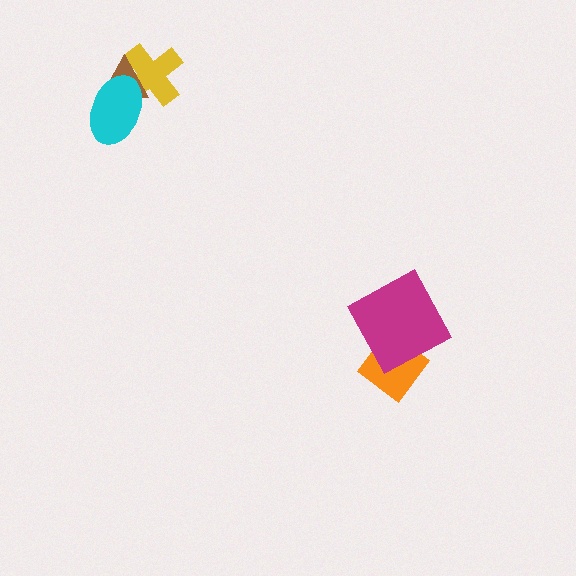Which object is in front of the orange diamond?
The magenta square is in front of the orange diamond.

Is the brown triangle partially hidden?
Yes, it is partially covered by another shape.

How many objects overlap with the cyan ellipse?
2 objects overlap with the cyan ellipse.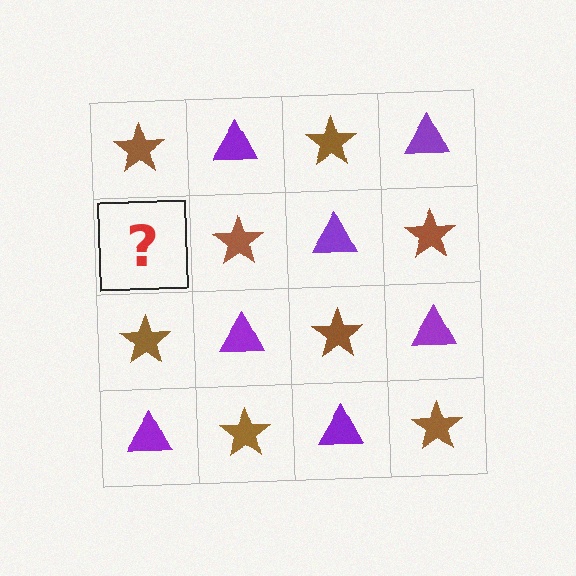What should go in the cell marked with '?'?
The missing cell should contain a purple triangle.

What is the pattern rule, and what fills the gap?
The rule is that it alternates brown star and purple triangle in a checkerboard pattern. The gap should be filled with a purple triangle.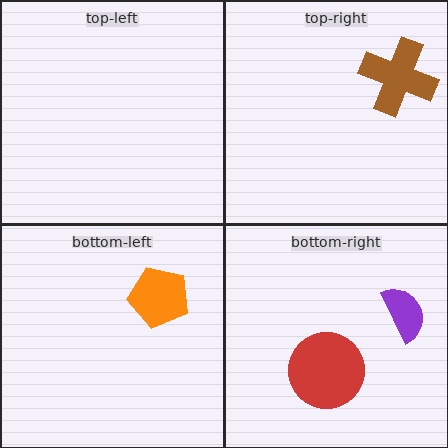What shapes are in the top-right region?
The brown cross.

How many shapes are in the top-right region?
1.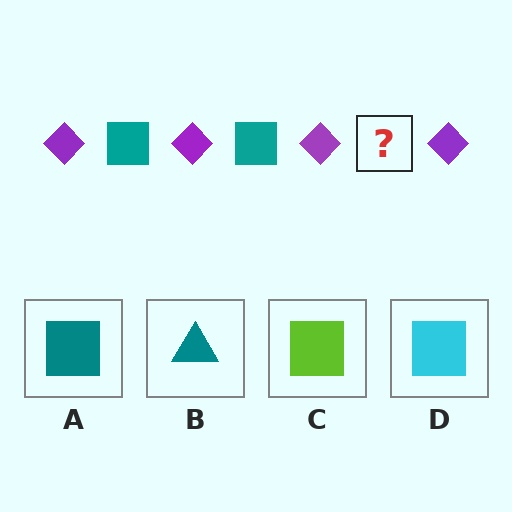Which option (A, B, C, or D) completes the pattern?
A.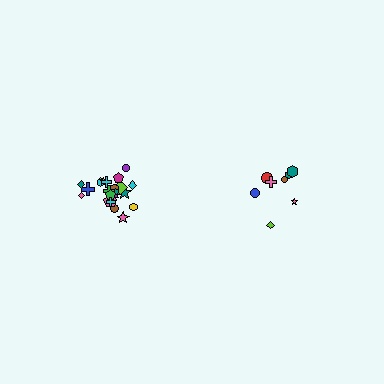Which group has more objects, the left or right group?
The left group.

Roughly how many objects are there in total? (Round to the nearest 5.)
Roughly 30 objects in total.